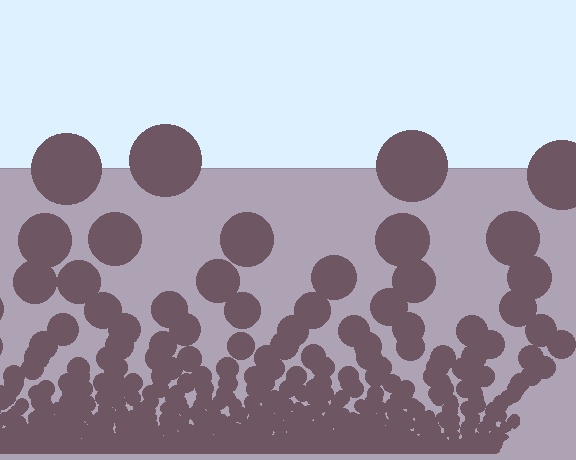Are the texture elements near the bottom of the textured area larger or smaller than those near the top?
Smaller. The gradient is inverted — elements near the bottom are smaller and denser.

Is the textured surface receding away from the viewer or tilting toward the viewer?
The surface appears to tilt toward the viewer. Texture elements get larger and sparser toward the top.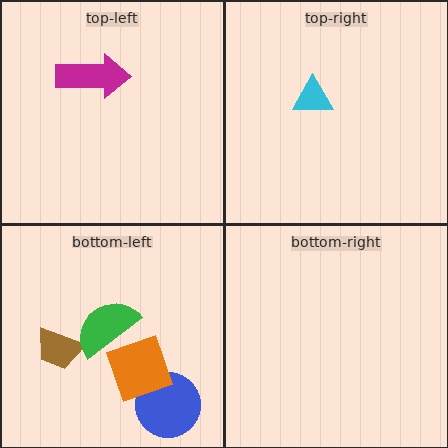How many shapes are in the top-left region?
1.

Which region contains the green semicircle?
The bottom-left region.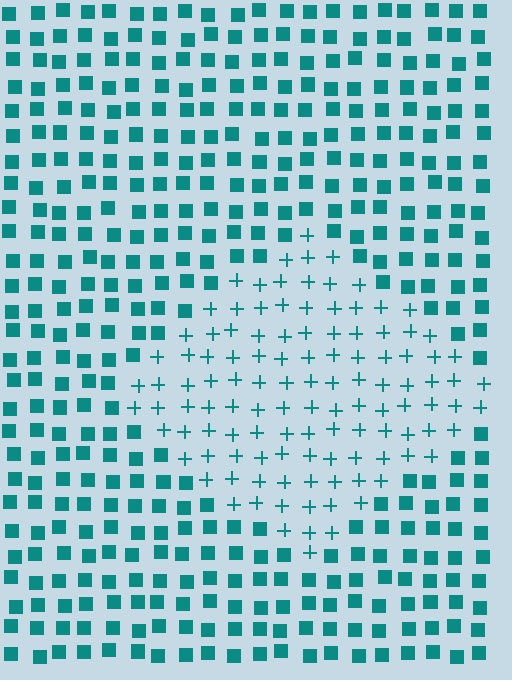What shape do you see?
I see a diamond.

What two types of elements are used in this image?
The image uses plus signs inside the diamond region and squares outside it.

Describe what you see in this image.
The image is filled with small teal elements arranged in a uniform grid. A diamond-shaped region contains plus signs, while the surrounding area contains squares. The boundary is defined purely by the change in element shape.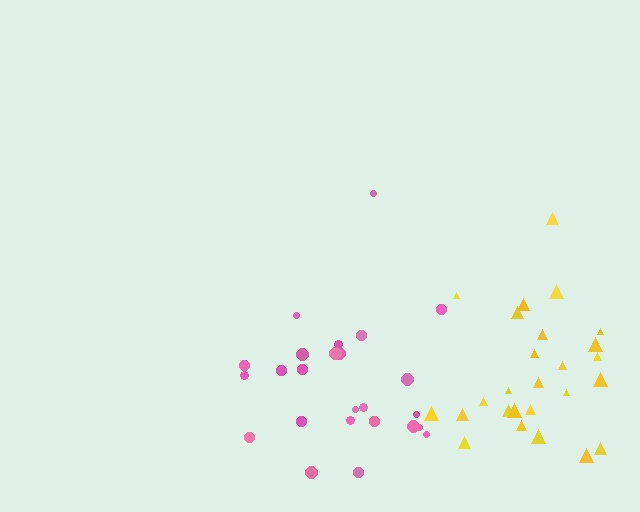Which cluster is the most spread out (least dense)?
Pink.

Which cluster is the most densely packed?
Yellow.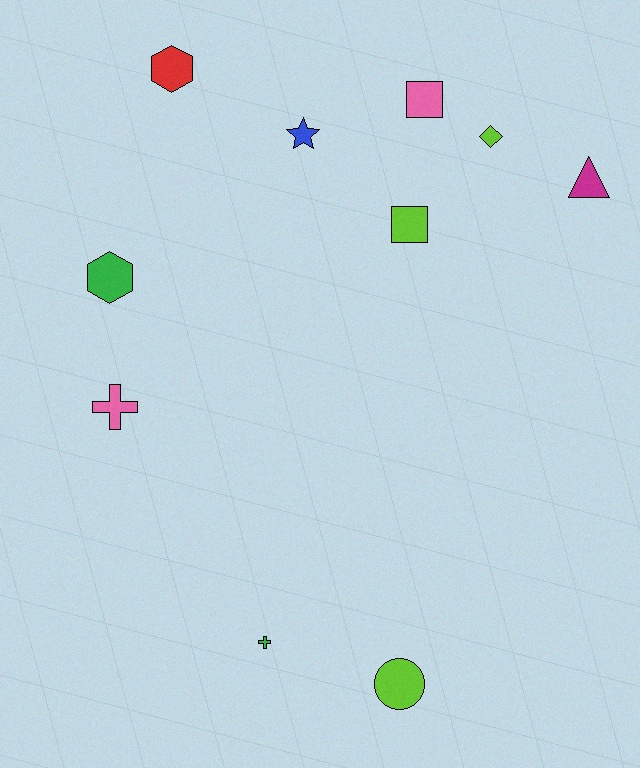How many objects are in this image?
There are 10 objects.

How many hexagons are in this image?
There are 2 hexagons.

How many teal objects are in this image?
There are no teal objects.